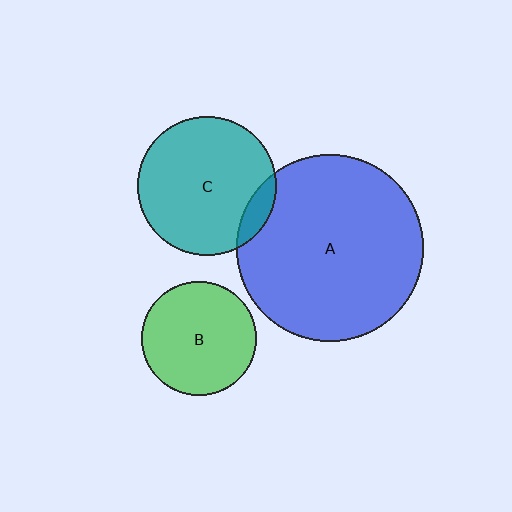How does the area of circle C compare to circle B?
Approximately 1.5 times.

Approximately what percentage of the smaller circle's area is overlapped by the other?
Approximately 10%.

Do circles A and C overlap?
Yes.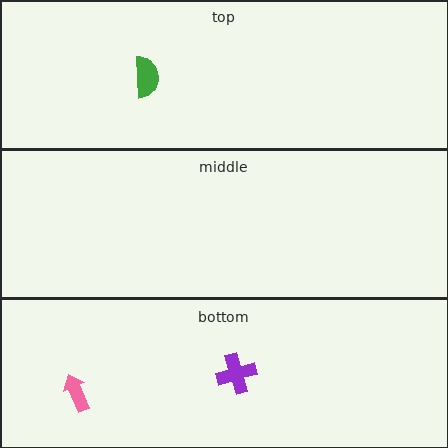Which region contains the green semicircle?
The top region.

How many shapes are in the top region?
1.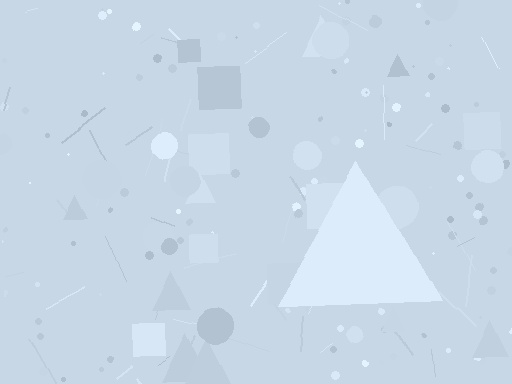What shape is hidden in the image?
A triangle is hidden in the image.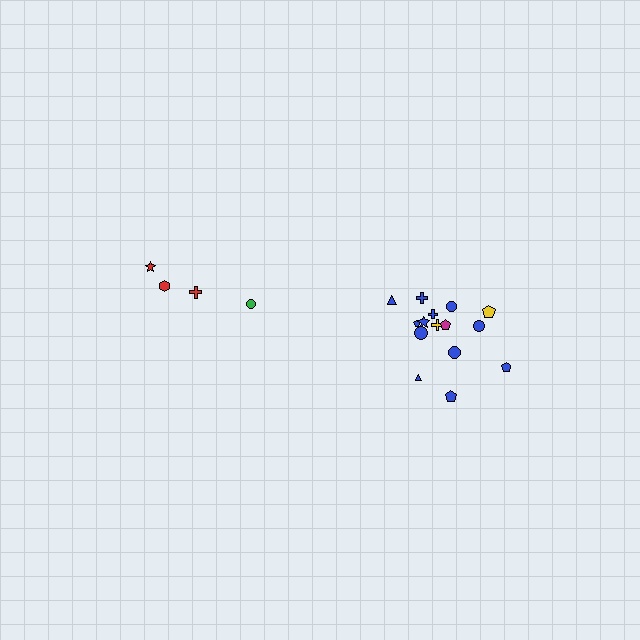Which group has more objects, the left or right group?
The right group.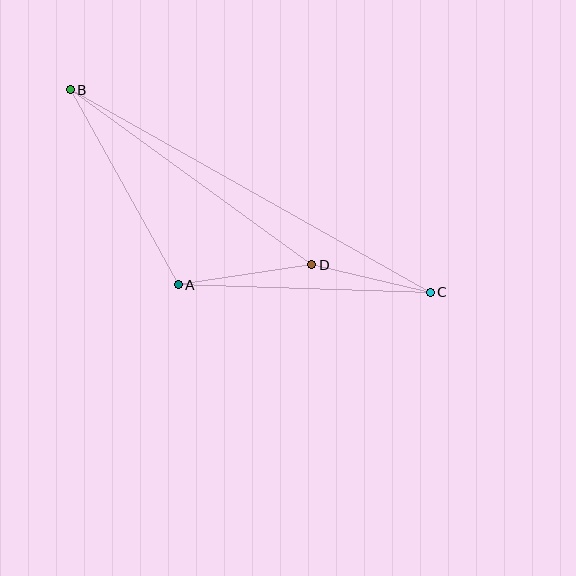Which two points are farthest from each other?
Points B and C are farthest from each other.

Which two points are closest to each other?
Points C and D are closest to each other.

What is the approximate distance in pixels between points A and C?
The distance between A and C is approximately 252 pixels.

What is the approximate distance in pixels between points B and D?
The distance between B and D is approximately 298 pixels.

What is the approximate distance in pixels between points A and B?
The distance between A and B is approximately 223 pixels.